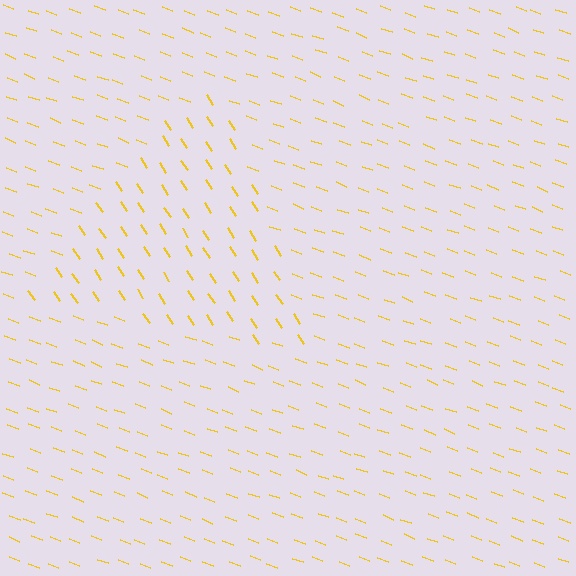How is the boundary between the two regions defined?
The boundary is defined purely by a change in line orientation (approximately 36 degrees difference). All lines are the same color and thickness.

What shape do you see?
I see a triangle.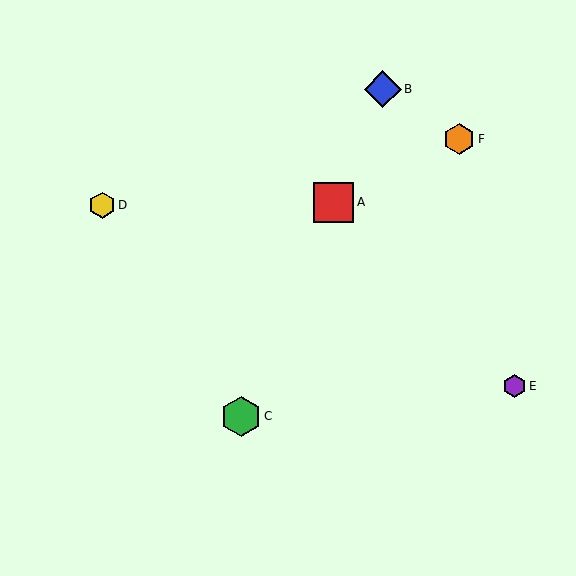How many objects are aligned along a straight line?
3 objects (A, B, C) are aligned along a straight line.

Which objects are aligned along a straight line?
Objects A, B, C are aligned along a straight line.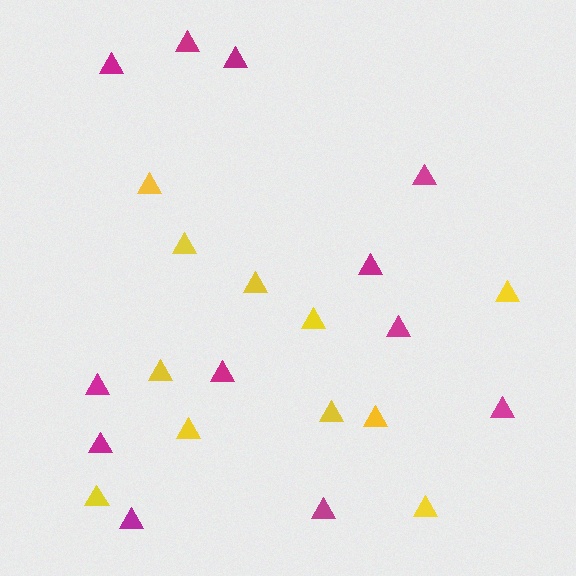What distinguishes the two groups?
There are 2 groups: one group of yellow triangles (11) and one group of magenta triangles (12).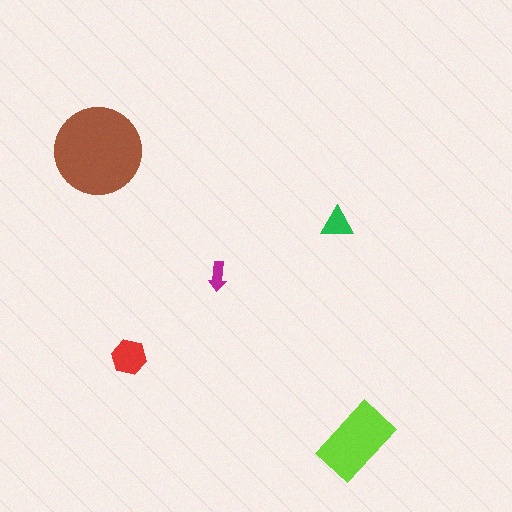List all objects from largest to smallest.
The brown circle, the lime rectangle, the red hexagon, the green triangle, the magenta arrow.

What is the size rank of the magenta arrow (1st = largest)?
5th.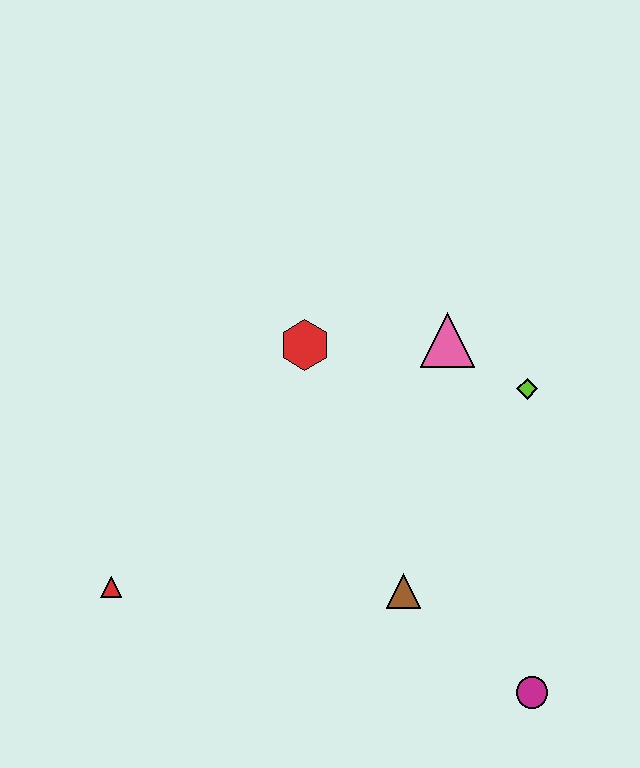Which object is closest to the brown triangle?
The magenta circle is closest to the brown triangle.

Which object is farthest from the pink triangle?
The red triangle is farthest from the pink triangle.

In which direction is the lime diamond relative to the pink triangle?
The lime diamond is to the right of the pink triangle.